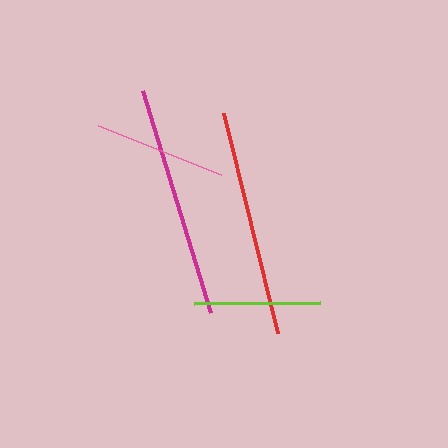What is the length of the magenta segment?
The magenta segment is approximately 233 pixels long.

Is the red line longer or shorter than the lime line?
The red line is longer than the lime line.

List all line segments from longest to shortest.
From longest to shortest: magenta, red, pink, lime.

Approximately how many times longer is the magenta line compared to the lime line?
The magenta line is approximately 1.8 times the length of the lime line.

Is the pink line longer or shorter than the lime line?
The pink line is longer than the lime line.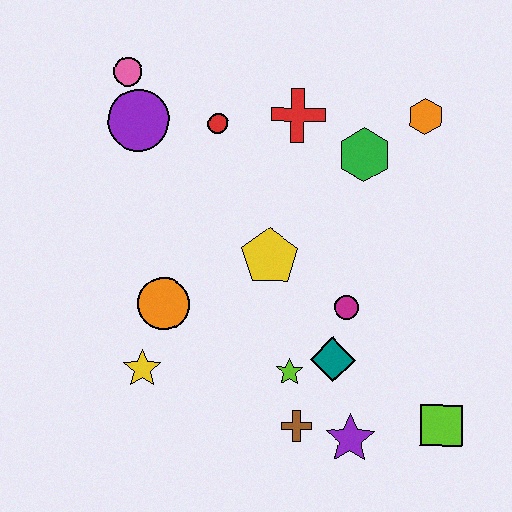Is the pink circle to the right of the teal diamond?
No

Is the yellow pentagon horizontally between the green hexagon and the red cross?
No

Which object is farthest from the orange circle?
The orange hexagon is farthest from the orange circle.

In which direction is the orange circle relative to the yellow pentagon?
The orange circle is to the left of the yellow pentagon.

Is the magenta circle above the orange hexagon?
No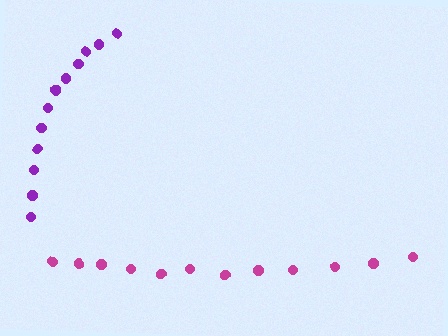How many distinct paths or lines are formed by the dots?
There are 2 distinct paths.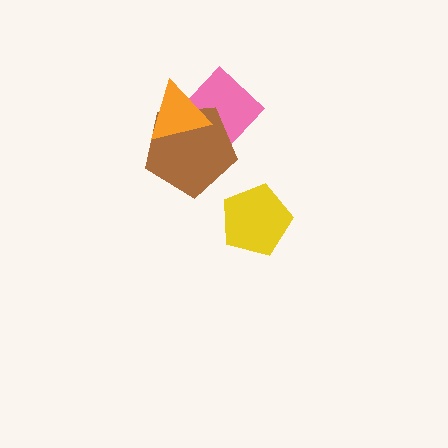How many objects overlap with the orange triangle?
2 objects overlap with the orange triangle.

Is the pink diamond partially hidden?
Yes, it is partially covered by another shape.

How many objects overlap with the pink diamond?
2 objects overlap with the pink diamond.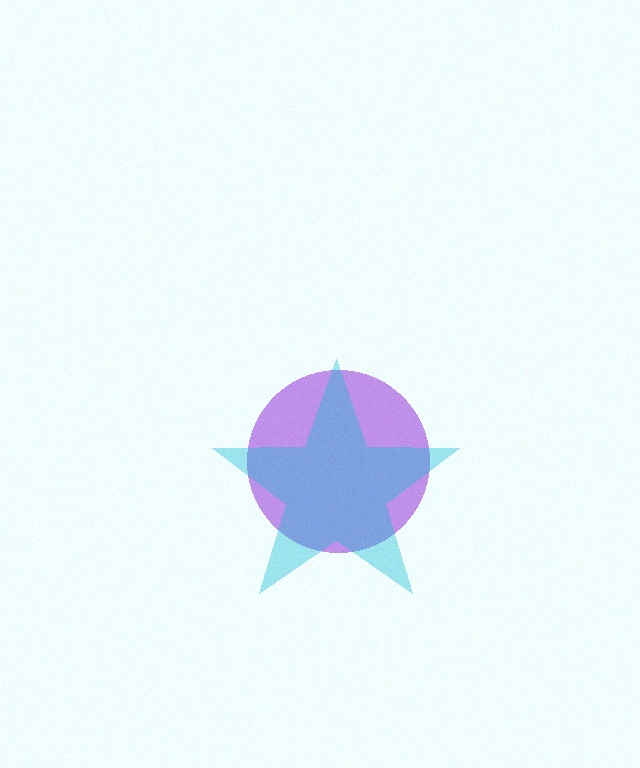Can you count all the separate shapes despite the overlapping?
Yes, there are 2 separate shapes.